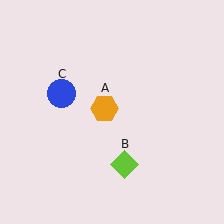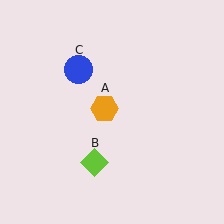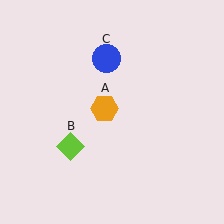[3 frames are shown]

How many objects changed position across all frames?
2 objects changed position: lime diamond (object B), blue circle (object C).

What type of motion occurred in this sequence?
The lime diamond (object B), blue circle (object C) rotated clockwise around the center of the scene.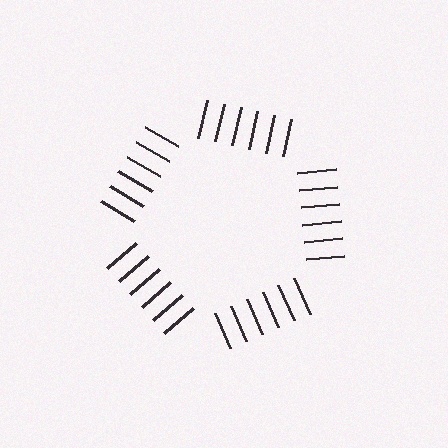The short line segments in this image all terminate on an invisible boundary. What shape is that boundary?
An illusory pentagon — the line segments terminate on its edges but no continuous stroke is drawn.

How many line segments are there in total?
30 — 6 along each of the 5 edges.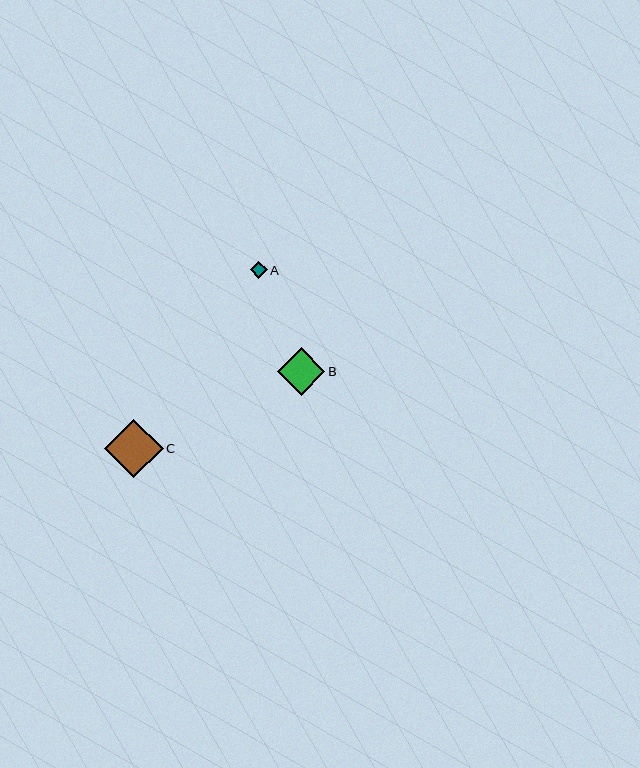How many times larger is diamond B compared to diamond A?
Diamond B is approximately 2.9 times the size of diamond A.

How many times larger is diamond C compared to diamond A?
Diamond C is approximately 3.6 times the size of diamond A.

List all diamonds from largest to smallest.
From largest to smallest: C, B, A.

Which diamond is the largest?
Diamond C is the largest with a size of approximately 59 pixels.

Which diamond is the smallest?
Diamond A is the smallest with a size of approximately 16 pixels.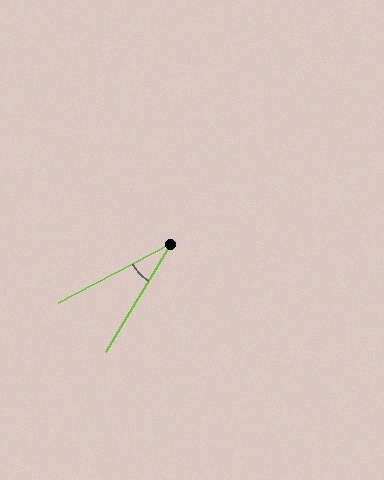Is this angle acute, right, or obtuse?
It is acute.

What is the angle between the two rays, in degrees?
Approximately 31 degrees.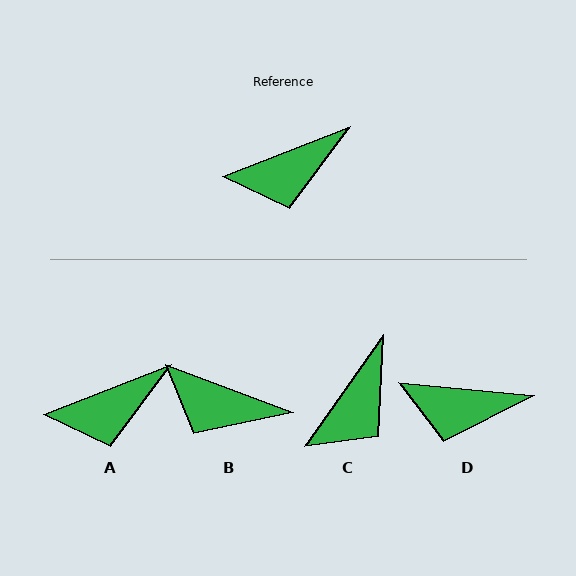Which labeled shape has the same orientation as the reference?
A.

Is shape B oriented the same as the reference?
No, it is off by about 42 degrees.